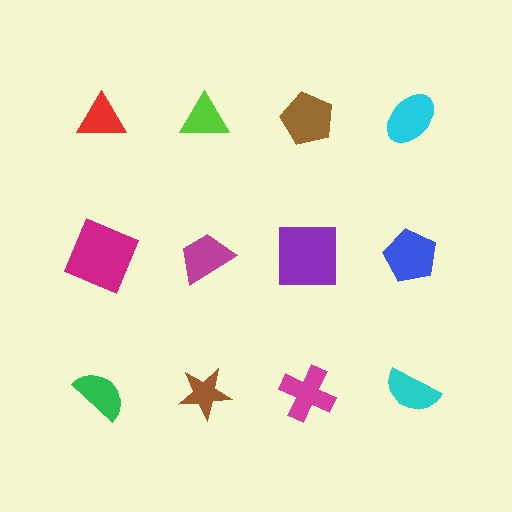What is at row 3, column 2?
A brown star.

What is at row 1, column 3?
A brown pentagon.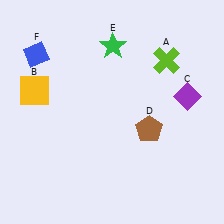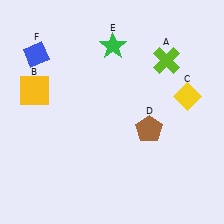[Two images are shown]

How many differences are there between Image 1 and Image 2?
There is 1 difference between the two images.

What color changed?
The diamond (C) changed from purple in Image 1 to yellow in Image 2.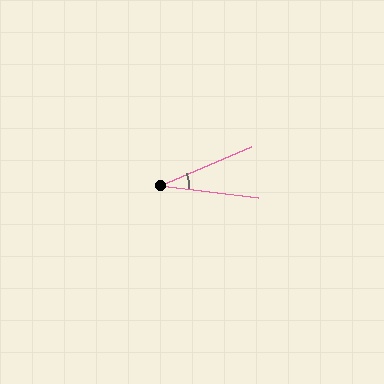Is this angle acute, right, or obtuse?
It is acute.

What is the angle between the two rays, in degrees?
Approximately 30 degrees.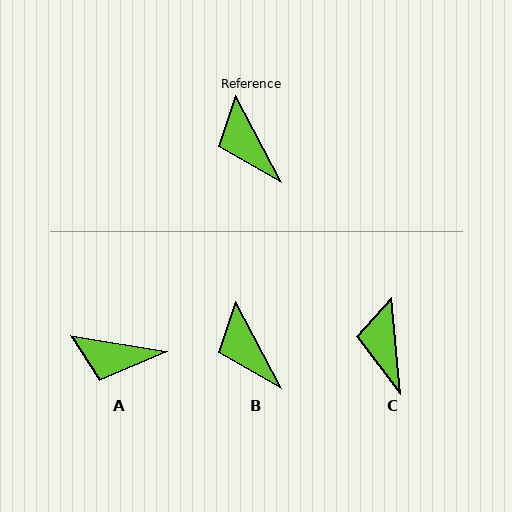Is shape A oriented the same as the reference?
No, it is off by about 52 degrees.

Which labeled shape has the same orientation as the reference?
B.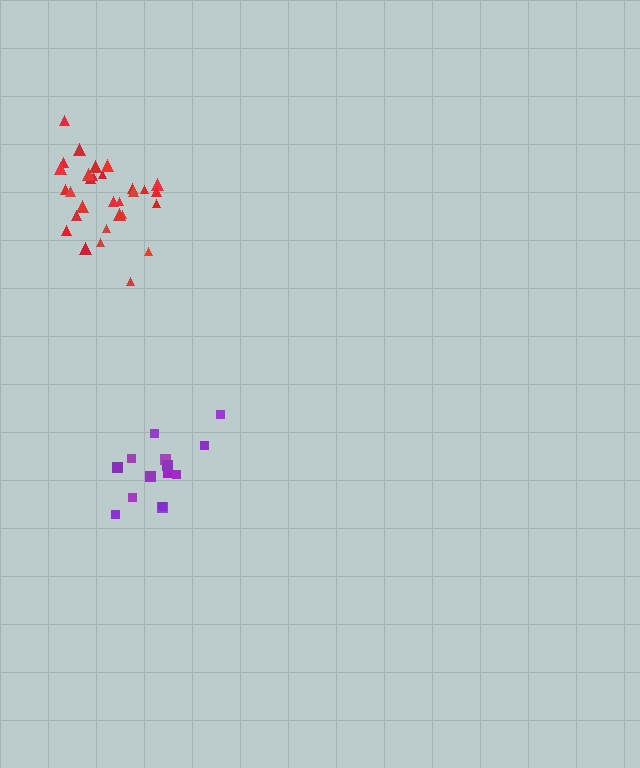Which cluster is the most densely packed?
Red.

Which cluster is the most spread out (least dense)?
Purple.